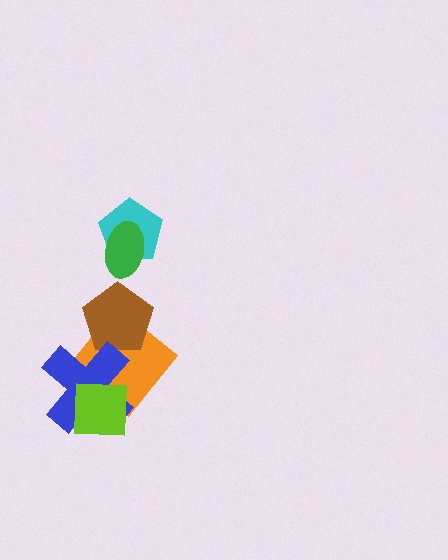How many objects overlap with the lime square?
2 objects overlap with the lime square.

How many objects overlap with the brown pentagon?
2 objects overlap with the brown pentagon.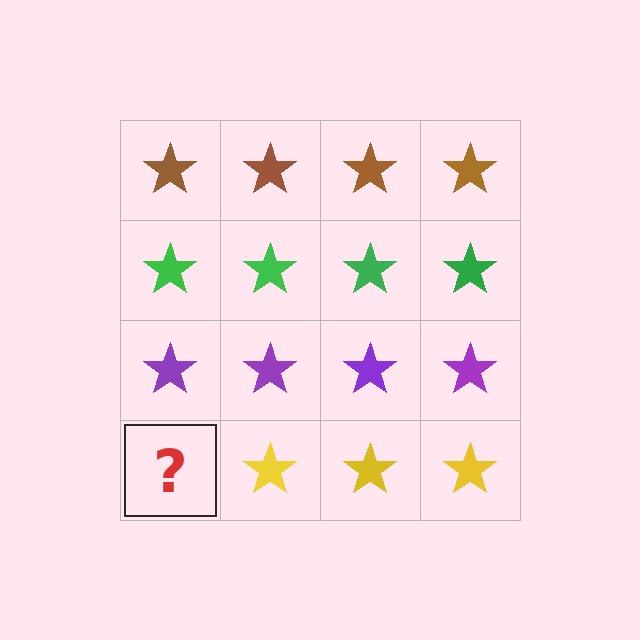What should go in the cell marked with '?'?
The missing cell should contain a yellow star.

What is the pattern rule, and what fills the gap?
The rule is that each row has a consistent color. The gap should be filled with a yellow star.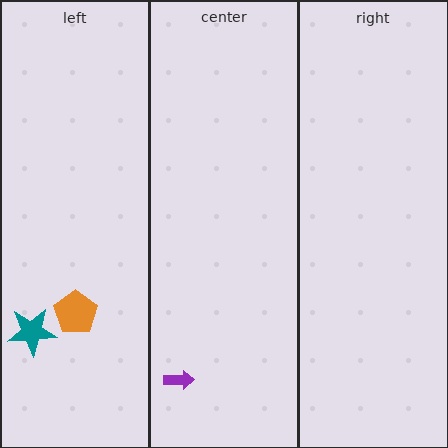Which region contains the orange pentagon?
The left region.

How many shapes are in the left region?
2.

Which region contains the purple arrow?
The center region.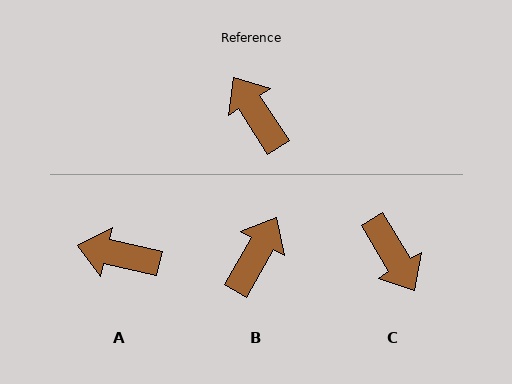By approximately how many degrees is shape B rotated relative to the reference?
Approximately 62 degrees clockwise.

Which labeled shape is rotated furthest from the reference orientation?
C, about 178 degrees away.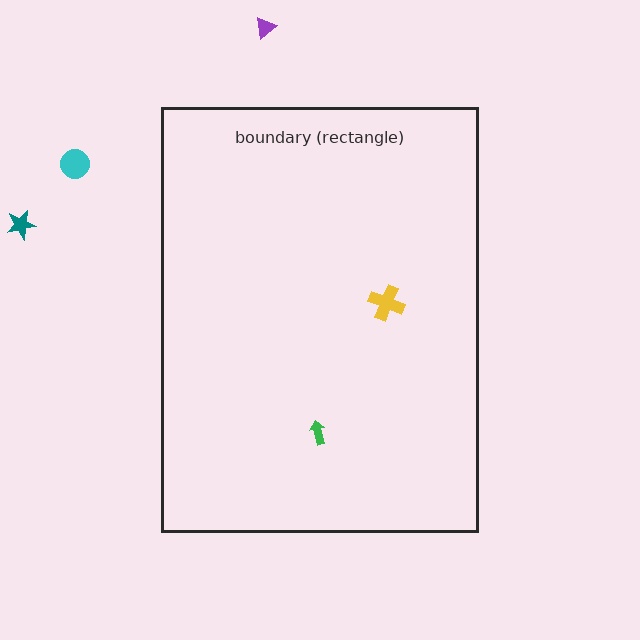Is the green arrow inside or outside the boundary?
Inside.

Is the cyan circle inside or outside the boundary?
Outside.